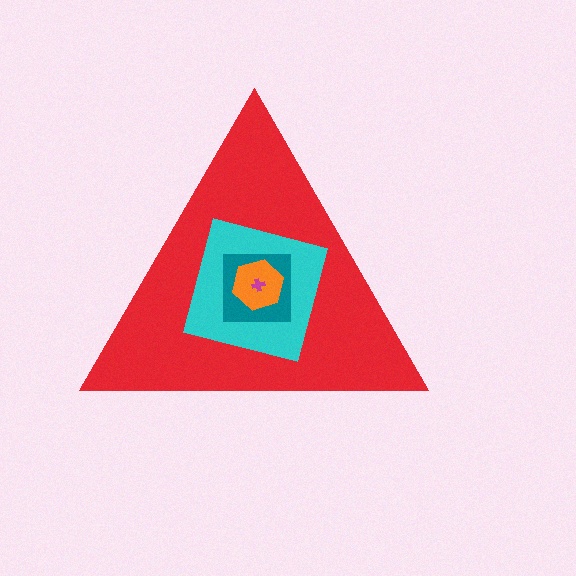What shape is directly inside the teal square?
The orange hexagon.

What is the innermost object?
The magenta cross.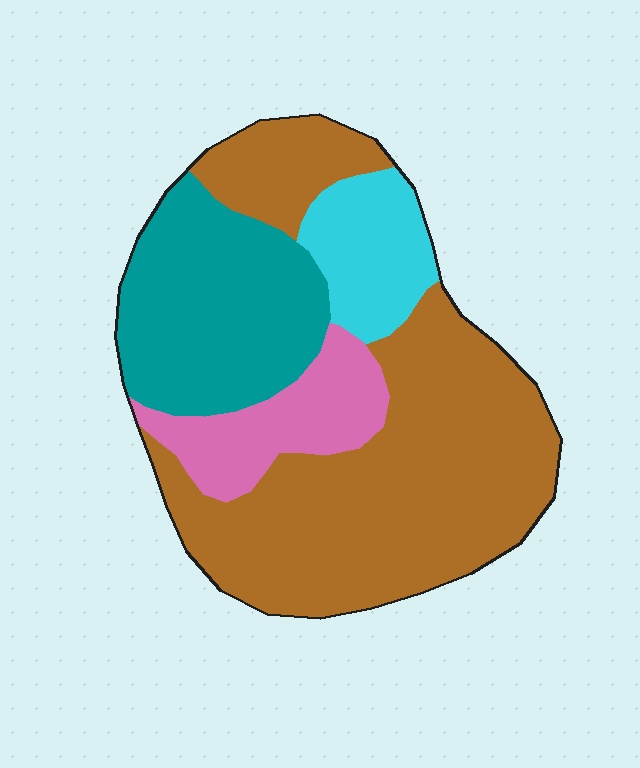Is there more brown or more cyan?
Brown.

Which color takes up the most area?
Brown, at roughly 55%.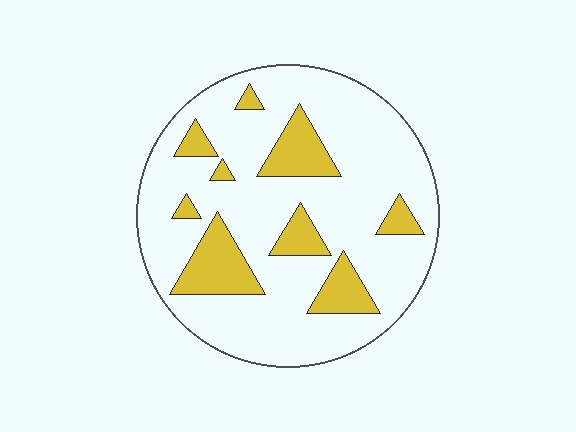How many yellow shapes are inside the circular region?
9.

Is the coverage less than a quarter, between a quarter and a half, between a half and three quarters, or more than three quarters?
Less than a quarter.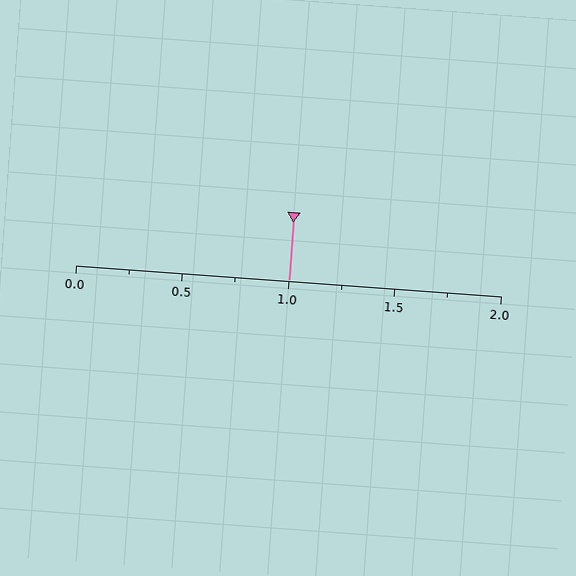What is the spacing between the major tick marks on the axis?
The major ticks are spaced 0.5 apart.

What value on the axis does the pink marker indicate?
The marker indicates approximately 1.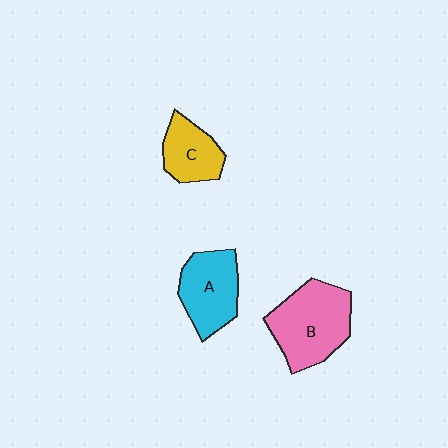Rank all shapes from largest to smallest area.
From largest to smallest: B (pink), A (cyan), C (yellow).